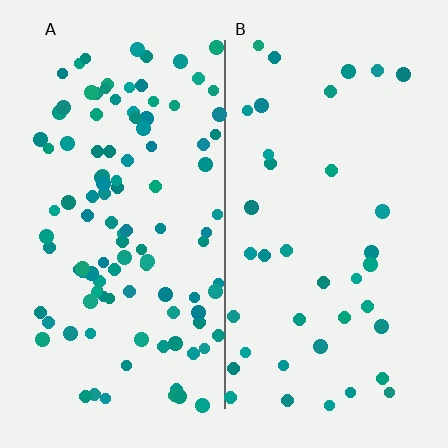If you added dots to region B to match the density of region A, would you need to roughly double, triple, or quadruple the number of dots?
Approximately triple.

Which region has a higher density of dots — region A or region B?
A (the left).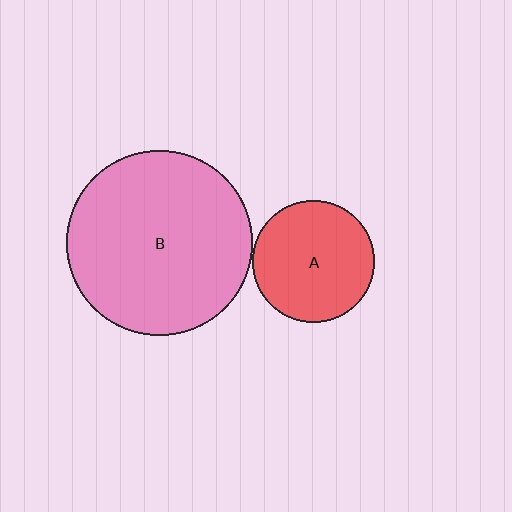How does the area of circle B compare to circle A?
Approximately 2.3 times.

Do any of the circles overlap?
No, none of the circles overlap.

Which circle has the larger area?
Circle B (pink).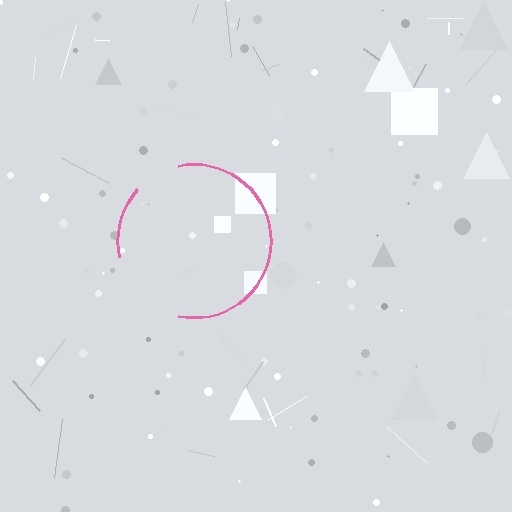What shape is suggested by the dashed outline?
The dashed outline suggests a circle.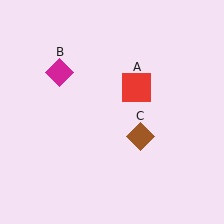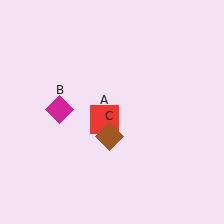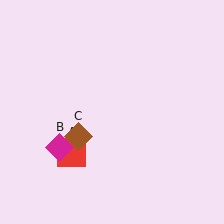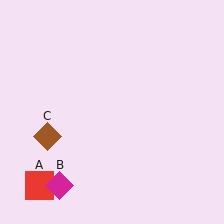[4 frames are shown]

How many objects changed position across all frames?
3 objects changed position: red square (object A), magenta diamond (object B), brown diamond (object C).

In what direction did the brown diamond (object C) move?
The brown diamond (object C) moved left.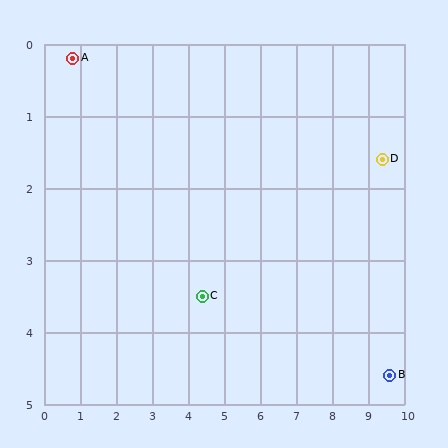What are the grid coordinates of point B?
Point B is at approximately (9.6, 4.6).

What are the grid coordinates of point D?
Point D is at approximately (9.4, 1.6).